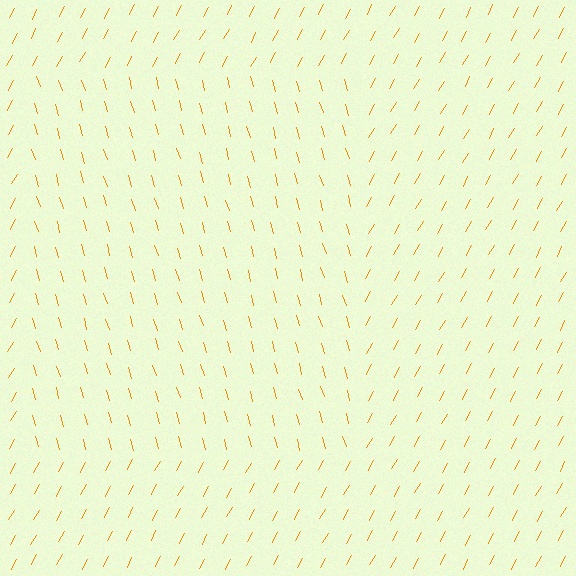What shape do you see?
I see a rectangle.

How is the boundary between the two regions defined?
The boundary is defined purely by a change in line orientation (approximately 45 degrees difference). All lines are the same color and thickness.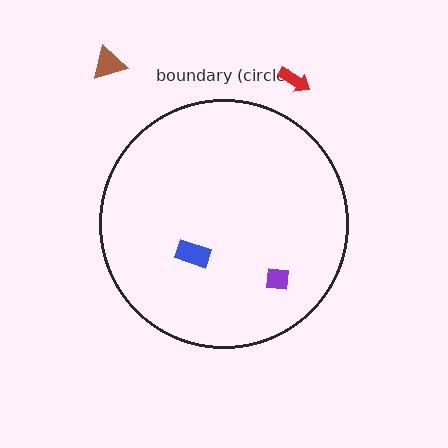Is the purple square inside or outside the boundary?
Inside.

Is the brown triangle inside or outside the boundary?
Outside.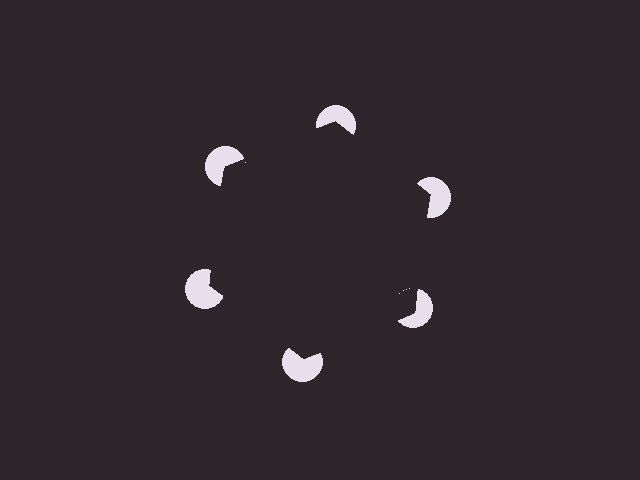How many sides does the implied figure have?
6 sides.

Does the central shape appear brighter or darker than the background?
It typically appears slightly darker than the background, even though no actual brightness change is drawn.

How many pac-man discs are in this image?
There are 6 — one at each vertex of the illusory hexagon.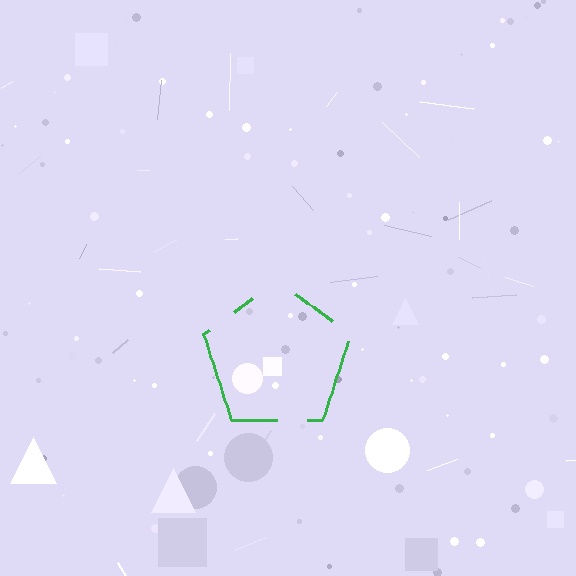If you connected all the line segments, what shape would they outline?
They would outline a pentagon.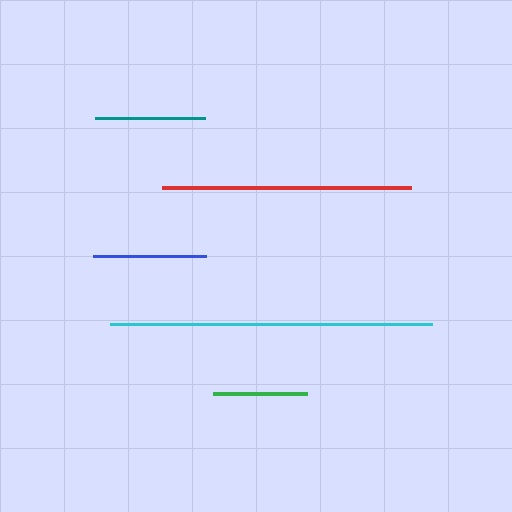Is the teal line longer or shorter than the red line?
The red line is longer than the teal line.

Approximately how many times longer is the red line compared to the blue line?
The red line is approximately 2.2 times the length of the blue line.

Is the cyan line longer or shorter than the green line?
The cyan line is longer than the green line.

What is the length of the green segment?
The green segment is approximately 94 pixels long.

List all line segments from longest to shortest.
From longest to shortest: cyan, red, blue, teal, green.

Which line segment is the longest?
The cyan line is the longest at approximately 322 pixels.